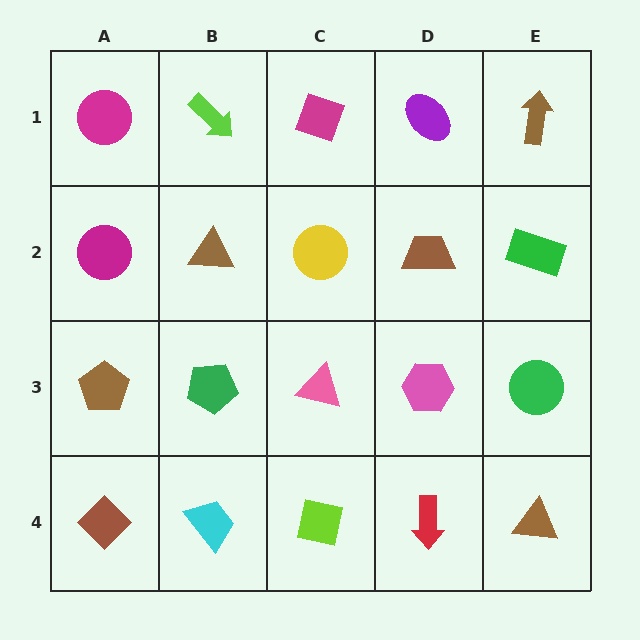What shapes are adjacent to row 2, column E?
A brown arrow (row 1, column E), a green circle (row 3, column E), a brown trapezoid (row 2, column D).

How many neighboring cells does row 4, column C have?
3.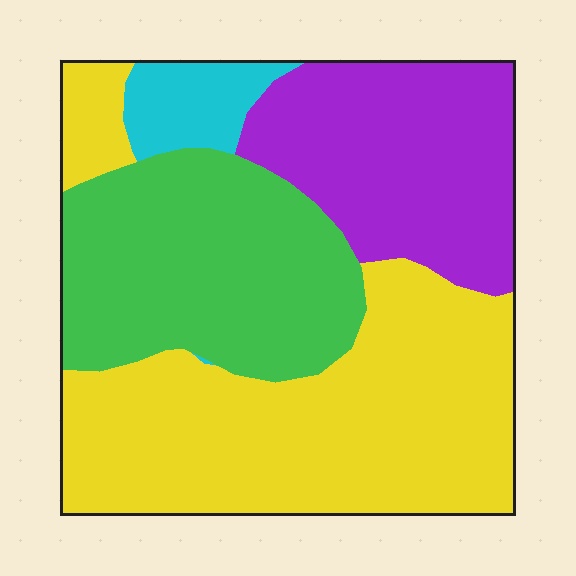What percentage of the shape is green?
Green covers roughly 30% of the shape.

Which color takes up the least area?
Cyan, at roughly 5%.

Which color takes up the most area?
Yellow, at roughly 45%.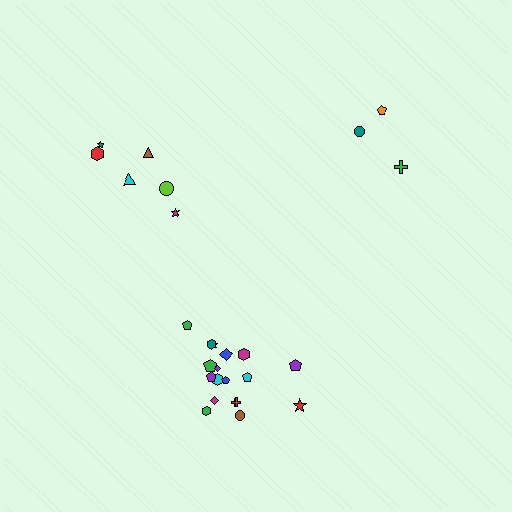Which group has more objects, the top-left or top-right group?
The top-left group.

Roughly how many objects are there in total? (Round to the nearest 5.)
Roughly 25 objects in total.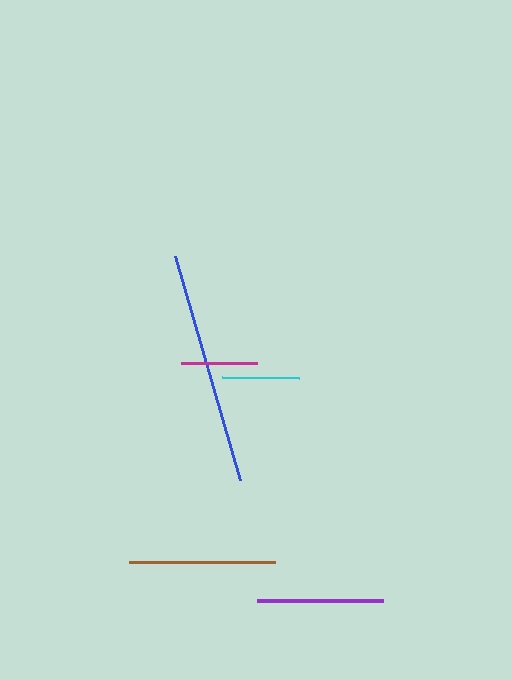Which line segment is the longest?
The blue line is the longest at approximately 233 pixels.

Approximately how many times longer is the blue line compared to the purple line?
The blue line is approximately 1.9 times the length of the purple line.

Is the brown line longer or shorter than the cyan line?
The brown line is longer than the cyan line.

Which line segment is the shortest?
The magenta line is the shortest at approximately 77 pixels.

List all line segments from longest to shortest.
From longest to shortest: blue, brown, purple, cyan, magenta.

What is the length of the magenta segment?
The magenta segment is approximately 77 pixels long.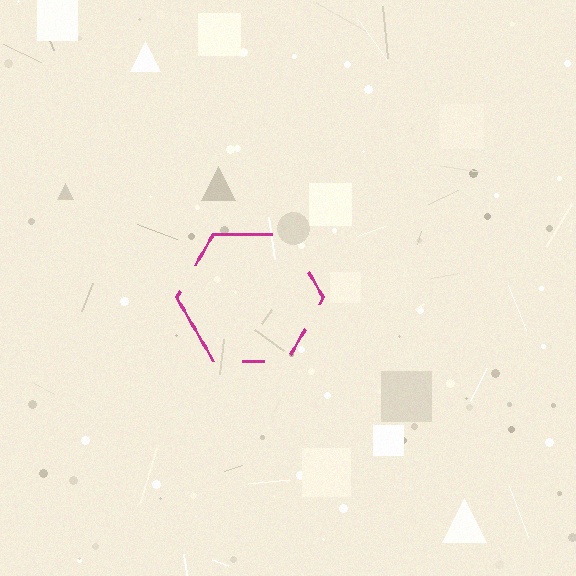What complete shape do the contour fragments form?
The contour fragments form a hexagon.